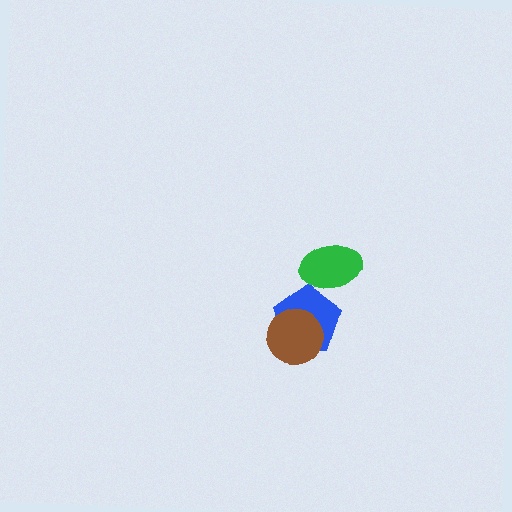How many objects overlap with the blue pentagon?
2 objects overlap with the blue pentagon.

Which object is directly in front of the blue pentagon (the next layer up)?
The brown circle is directly in front of the blue pentagon.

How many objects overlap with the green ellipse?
1 object overlaps with the green ellipse.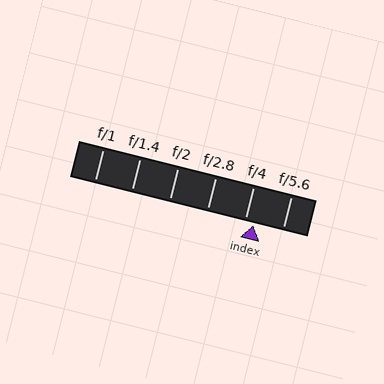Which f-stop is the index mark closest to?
The index mark is closest to f/4.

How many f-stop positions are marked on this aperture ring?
There are 6 f-stop positions marked.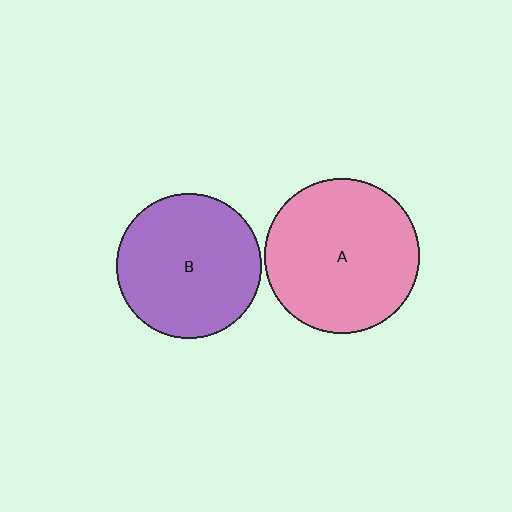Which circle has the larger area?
Circle A (pink).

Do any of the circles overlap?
No, none of the circles overlap.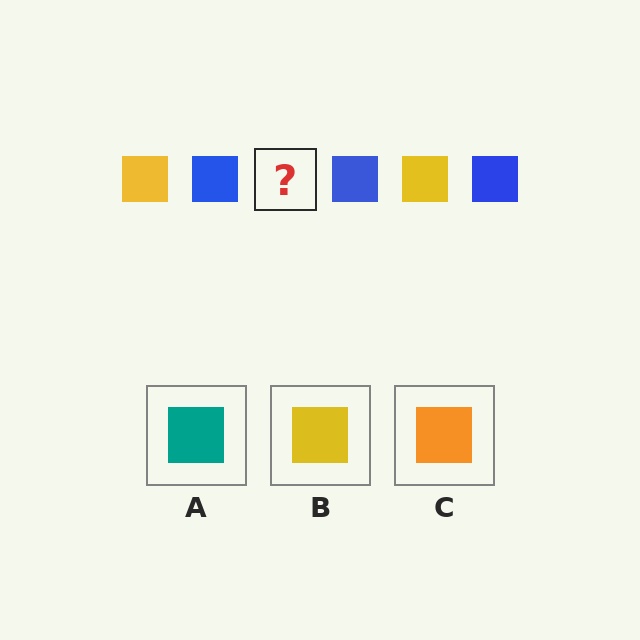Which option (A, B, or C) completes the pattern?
B.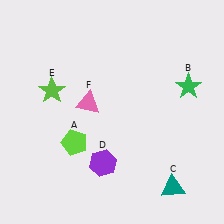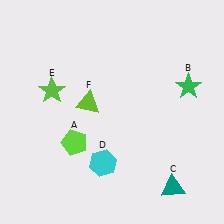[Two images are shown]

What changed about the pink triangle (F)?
In Image 1, F is pink. In Image 2, it changed to lime.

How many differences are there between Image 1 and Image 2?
There are 2 differences between the two images.